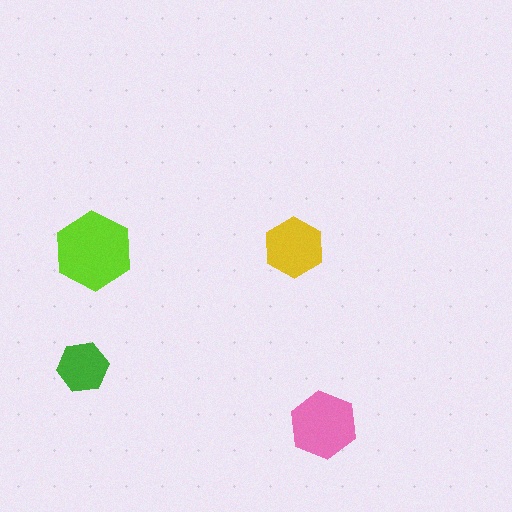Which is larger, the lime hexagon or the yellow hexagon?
The lime one.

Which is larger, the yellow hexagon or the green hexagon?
The yellow one.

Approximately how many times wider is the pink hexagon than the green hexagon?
About 1.5 times wider.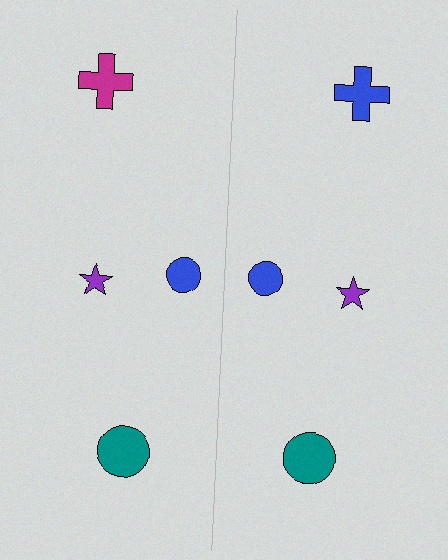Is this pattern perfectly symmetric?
No, the pattern is not perfectly symmetric. The blue cross on the right side breaks the symmetry — its mirror counterpart is magenta.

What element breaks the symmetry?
The blue cross on the right side breaks the symmetry — its mirror counterpart is magenta.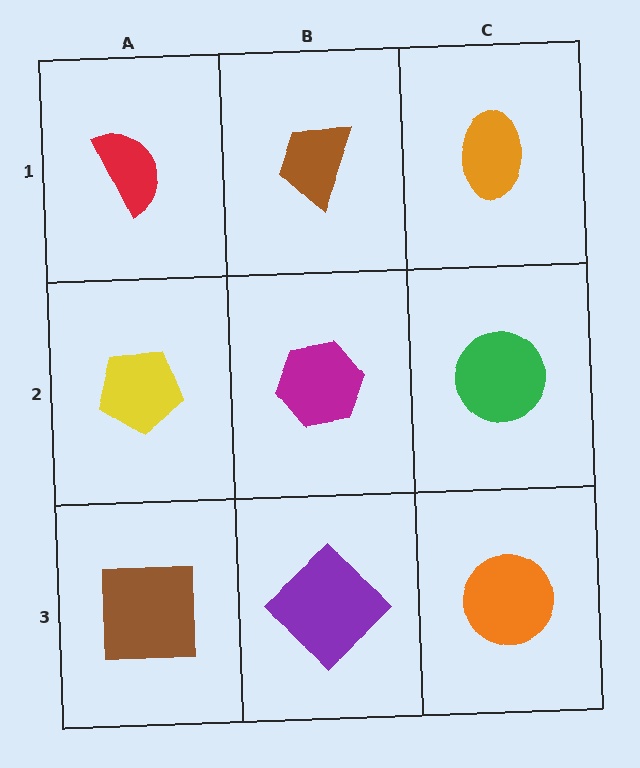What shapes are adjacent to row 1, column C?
A green circle (row 2, column C), a brown trapezoid (row 1, column B).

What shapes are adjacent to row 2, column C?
An orange ellipse (row 1, column C), an orange circle (row 3, column C), a magenta hexagon (row 2, column B).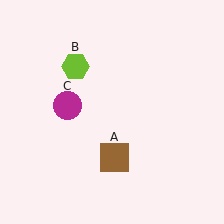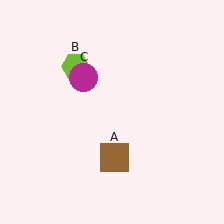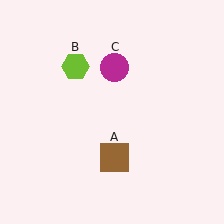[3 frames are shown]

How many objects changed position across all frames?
1 object changed position: magenta circle (object C).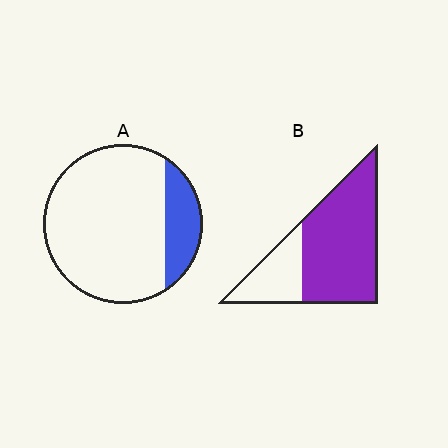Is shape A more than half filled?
No.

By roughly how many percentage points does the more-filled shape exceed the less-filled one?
By roughly 55 percentage points (B over A).